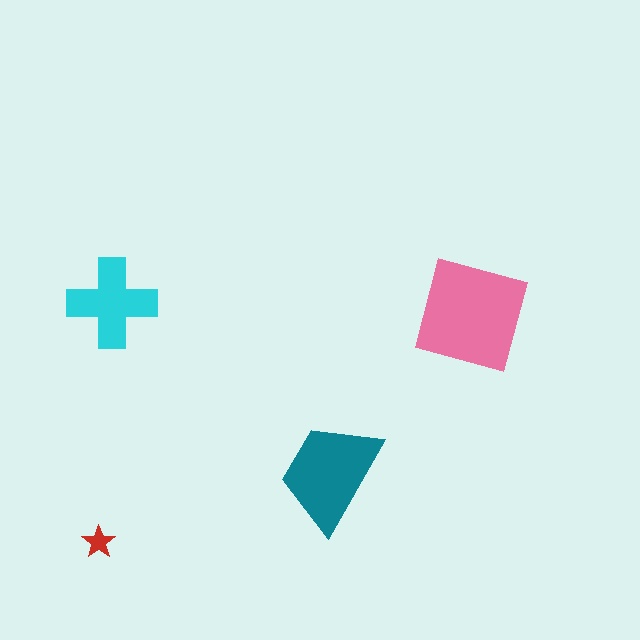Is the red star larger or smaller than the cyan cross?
Smaller.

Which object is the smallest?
The red star.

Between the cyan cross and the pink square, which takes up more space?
The pink square.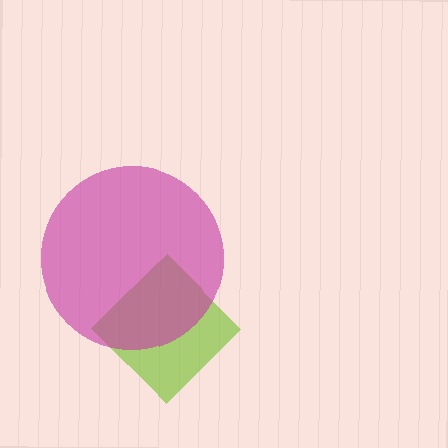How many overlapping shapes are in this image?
There are 2 overlapping shapes in the image.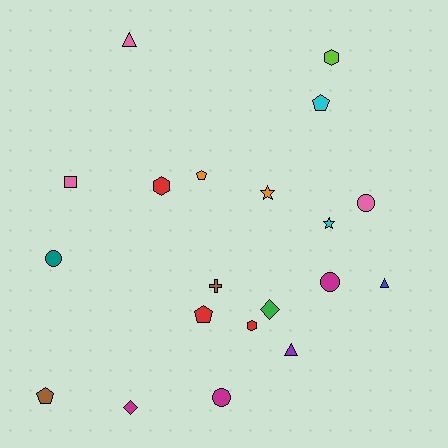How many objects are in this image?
There are 20 objects.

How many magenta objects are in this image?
There are 3 magenta objects.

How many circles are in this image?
There are 4 circles.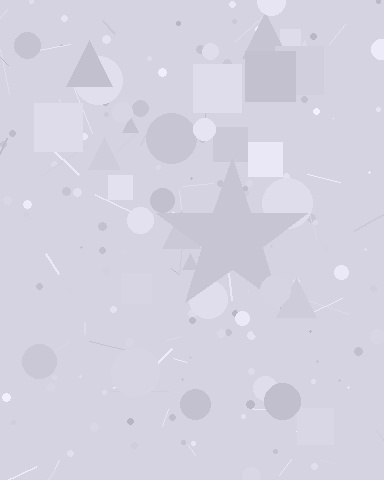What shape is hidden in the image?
A star is hidden in the image.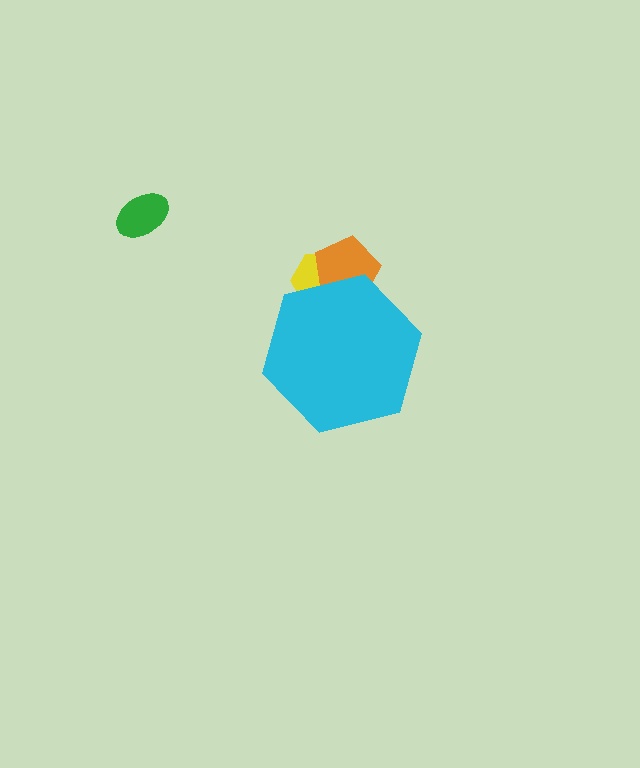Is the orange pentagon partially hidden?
Yes, the orange pentagon is partially hidden behind the cyan hexagon.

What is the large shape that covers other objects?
A cyan hexagon.